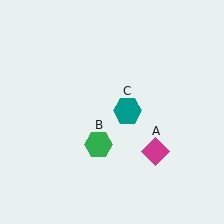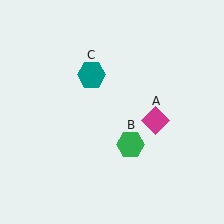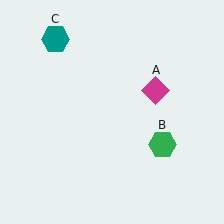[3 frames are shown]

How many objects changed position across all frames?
3 objects changed position: magenta diamond (object A), green hexagon (object B), teal hexagon (object C).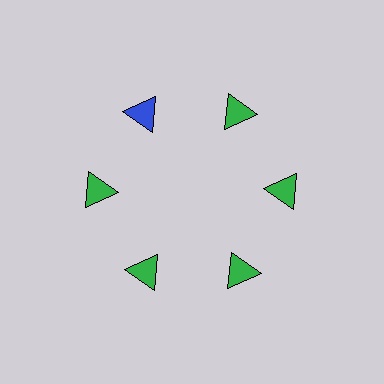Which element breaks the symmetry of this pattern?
The blue triangle at roughly the 11 o'clock position breaks the symmetry. All other shapes are green triangles.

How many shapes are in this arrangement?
There are 6 shapes arranged in a ring pattern.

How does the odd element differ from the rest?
It has a different color: blue instead of green.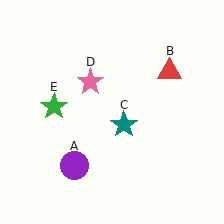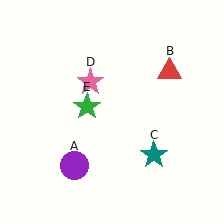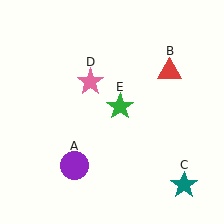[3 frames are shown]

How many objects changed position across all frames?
2 objects changed position: teal star (object C), green star (object E).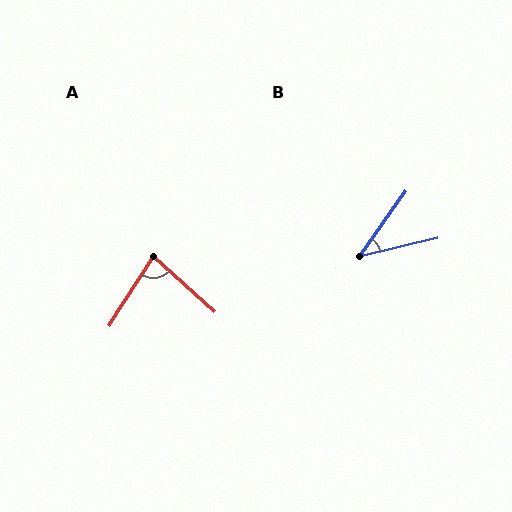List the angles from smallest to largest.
B (41°), A (80°).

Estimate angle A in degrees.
Approximately 80 degrees.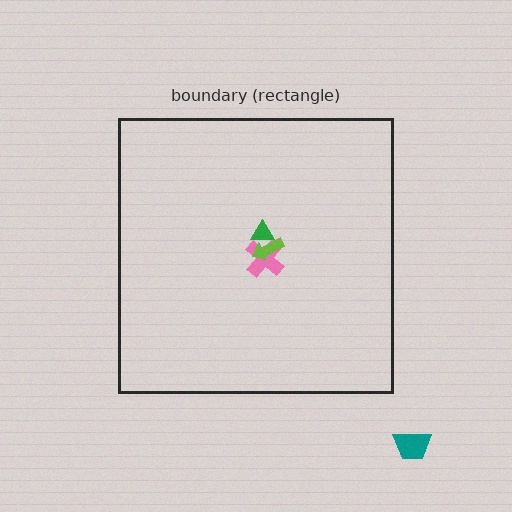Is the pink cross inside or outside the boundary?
Inside.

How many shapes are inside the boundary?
3 inside, 1 outside.